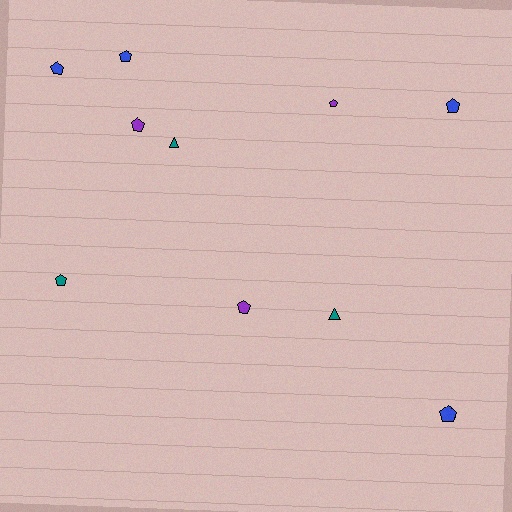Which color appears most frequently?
Blue, with 4 objects.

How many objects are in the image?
There are 10 objects.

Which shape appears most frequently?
Pentagon, with 8 objects.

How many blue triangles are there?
There are no blue triangles.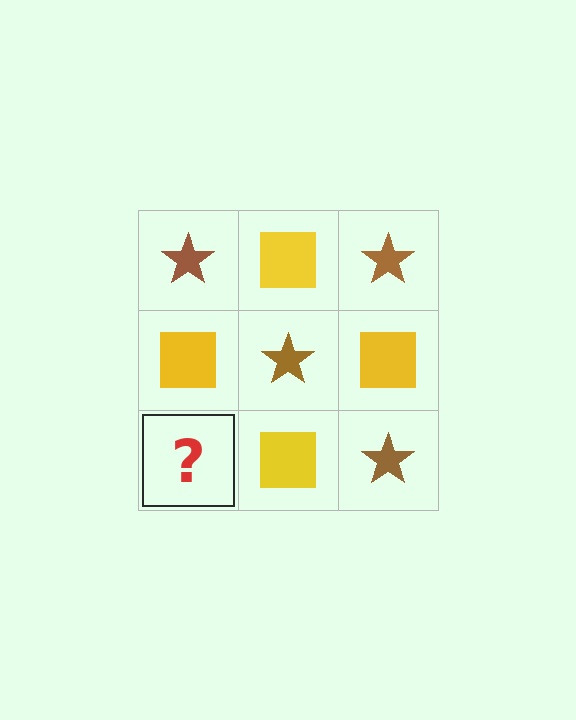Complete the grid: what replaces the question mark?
The question mark should be replaced with a brown star.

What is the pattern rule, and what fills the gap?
The rule is that it alternates brown star and yellow square in a checkerboard pattern. The gap should be filled with a brown star.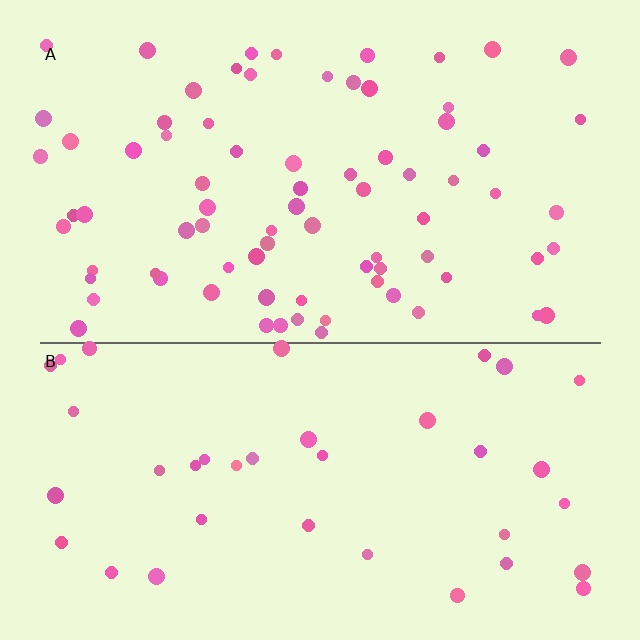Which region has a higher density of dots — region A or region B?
A (the top).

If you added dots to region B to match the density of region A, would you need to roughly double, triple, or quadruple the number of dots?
Approximately double.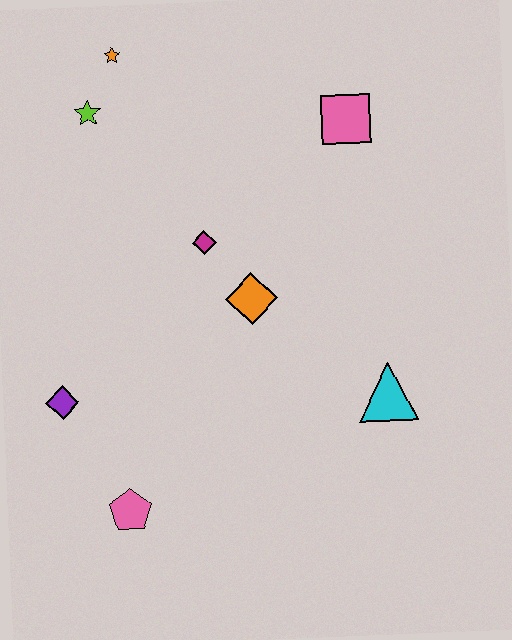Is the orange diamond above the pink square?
No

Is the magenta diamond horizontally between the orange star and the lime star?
No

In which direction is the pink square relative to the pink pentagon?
The pink square is above the pink pentagon.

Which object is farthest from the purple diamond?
The pink square is farthest from the purple diamond.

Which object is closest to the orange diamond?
The magenta diamond is closest to the orange diamond.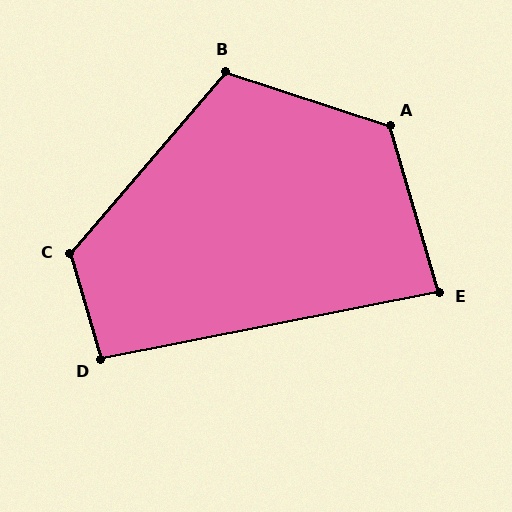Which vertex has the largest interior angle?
A, at approximately 125 degrees.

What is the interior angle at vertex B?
Approximately 112 degrees (obtuse).